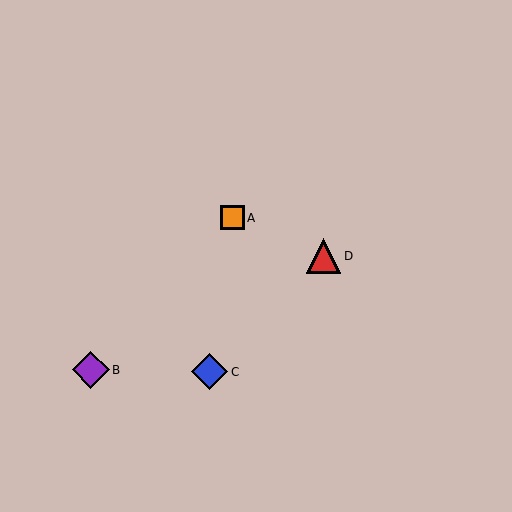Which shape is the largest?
The purple diamond (labeled B) is the largest.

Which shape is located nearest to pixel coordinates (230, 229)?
The orange square (labeled A) at (233, 218) is nearest to that location.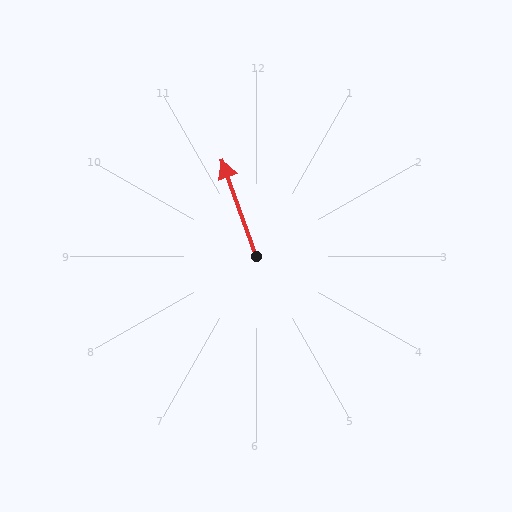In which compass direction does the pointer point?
North.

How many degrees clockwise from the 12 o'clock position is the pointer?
Approximately 340 degrees.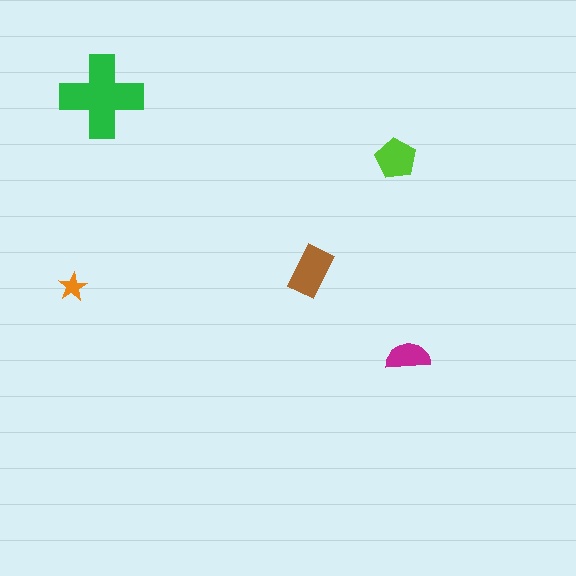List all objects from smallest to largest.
The orange star, the magenta semicircle, the lime pentagon, the brown rectangle, the green cross.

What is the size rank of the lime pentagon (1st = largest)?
3rd.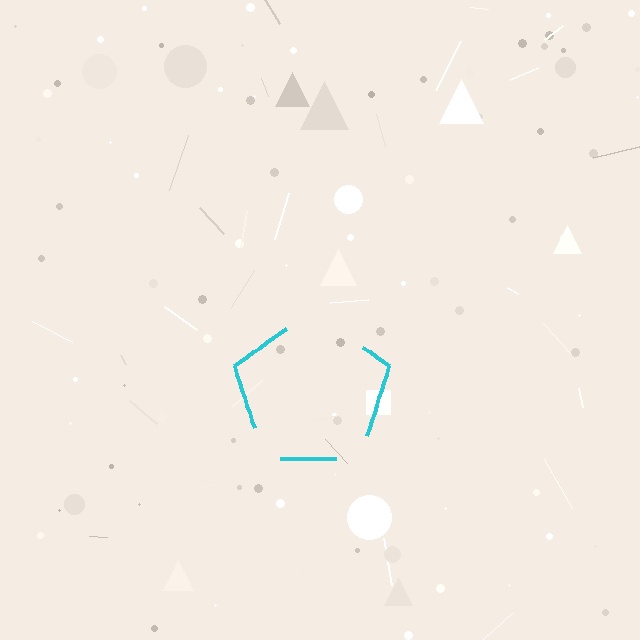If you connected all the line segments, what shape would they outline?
They would outline a pentagon.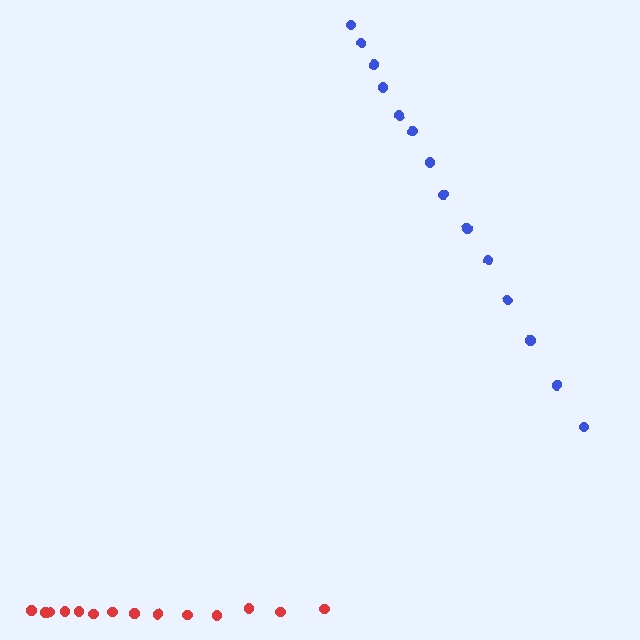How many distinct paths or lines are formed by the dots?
There are 2 distinct paths.